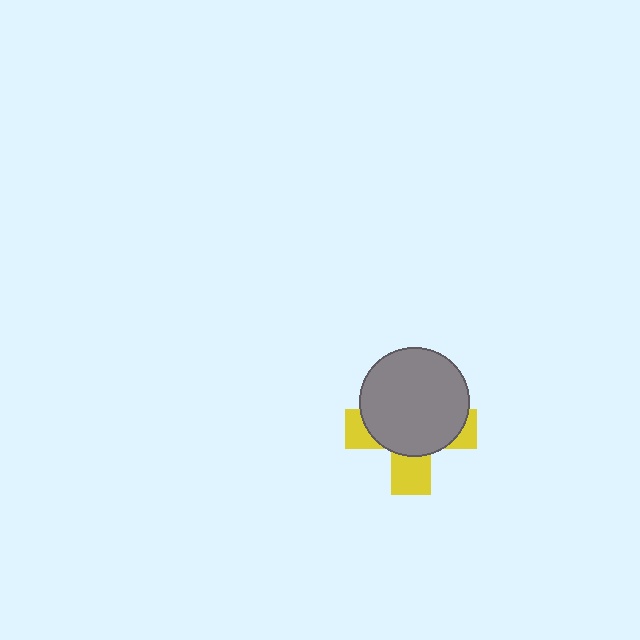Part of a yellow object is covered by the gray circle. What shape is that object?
It is a cross.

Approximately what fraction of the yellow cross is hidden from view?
Roughly 64% of the yellow cross is hidden behind the gray circle.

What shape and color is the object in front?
The object in front is a gray circle.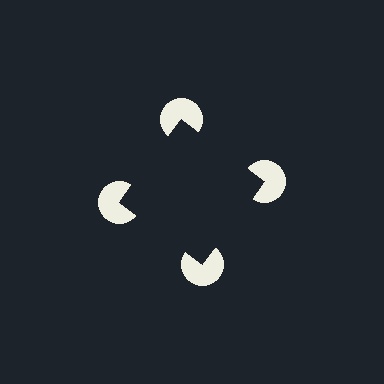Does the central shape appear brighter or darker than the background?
It typically appears slightly darker than the background, even though no actual brightness change is drawn.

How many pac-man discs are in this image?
There are 4 — one at each vertex of the illusory square.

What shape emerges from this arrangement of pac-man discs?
An illusory square — its edges are inferred from the aligned wedge cuts in the pac-man discs, not physically drawn.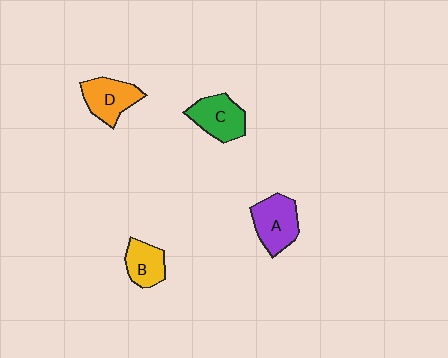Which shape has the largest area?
Shape A (purple).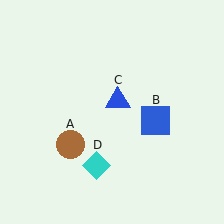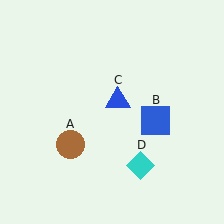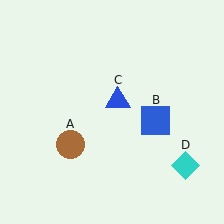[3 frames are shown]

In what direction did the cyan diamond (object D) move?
The cyan diamond (object D) moved right.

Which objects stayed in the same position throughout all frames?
Brown circle (object A) and blue square (object B) and blue triangle (object C) remained stationary.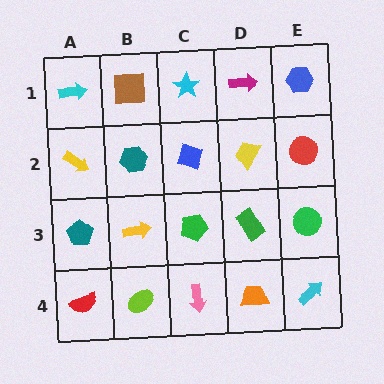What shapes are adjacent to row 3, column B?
A teal hexagon (row 2, column B), a lime ellipse (row 4, column B), a teal pentagon (row 3, column A), a green pentagon (row 3, column C).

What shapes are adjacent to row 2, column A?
A cyan arrow (row 1, column A), a teal pentagon (row 3, column A), a teal hexagon (row 2, column B).